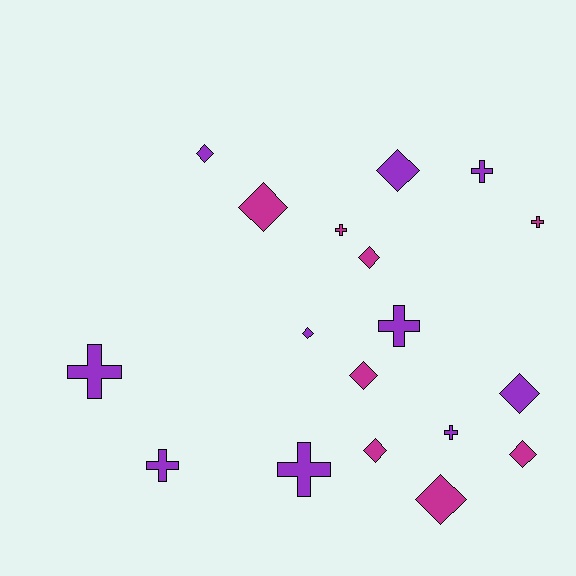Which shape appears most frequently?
Diamond, with 10 objects.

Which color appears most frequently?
Purple, with 10 objects.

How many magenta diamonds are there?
There are 6 magenta diamonds.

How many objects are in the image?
There are 18 objects.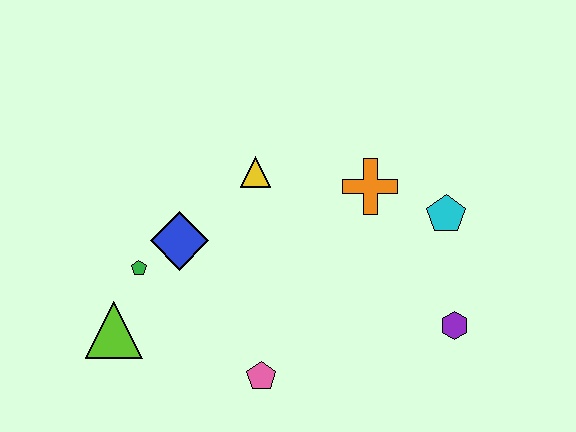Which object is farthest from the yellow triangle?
The purple hexagon is farthest from the yellow triangle.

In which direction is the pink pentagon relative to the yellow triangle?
The pink pentagon is below the yellow triangle.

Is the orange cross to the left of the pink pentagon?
No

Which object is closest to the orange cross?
The cyan pentagon is closest to the orange cross.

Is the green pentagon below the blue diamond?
Yes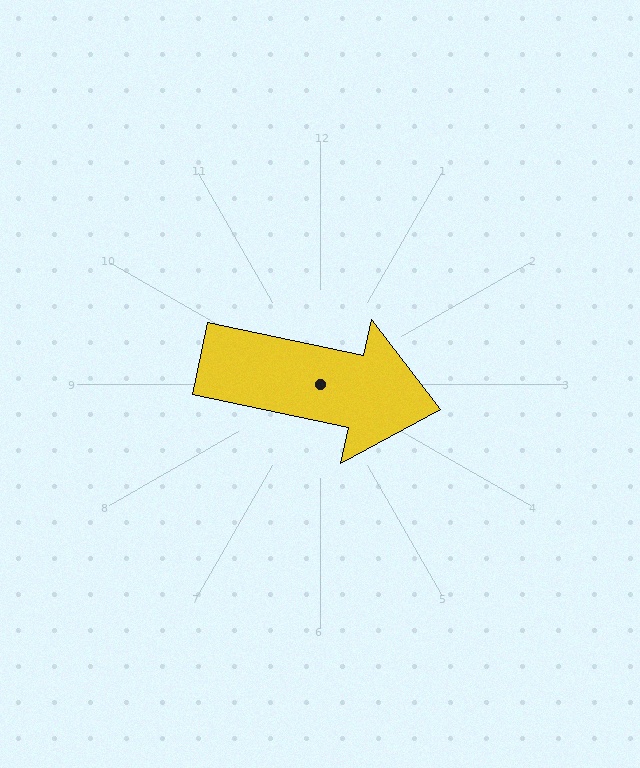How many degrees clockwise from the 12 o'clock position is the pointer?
Approximately 102 degrees.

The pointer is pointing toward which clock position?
Roughly 3 o'clock.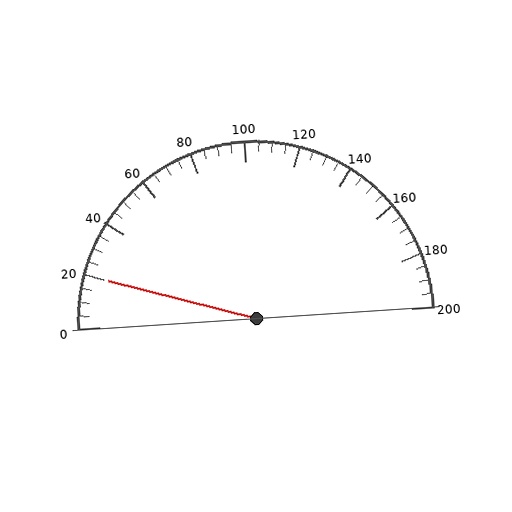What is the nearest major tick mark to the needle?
The nearest major tick mark is 20.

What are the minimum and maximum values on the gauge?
The gauge ranges from 0 to 200.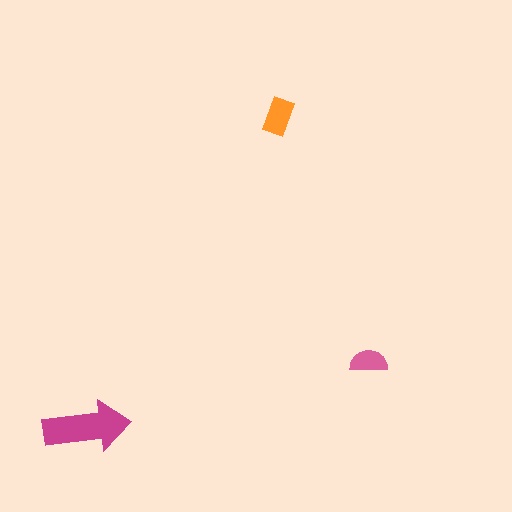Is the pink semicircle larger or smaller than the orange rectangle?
Smaller.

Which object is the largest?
The magenta arrow.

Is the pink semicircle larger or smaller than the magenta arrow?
Smaller.